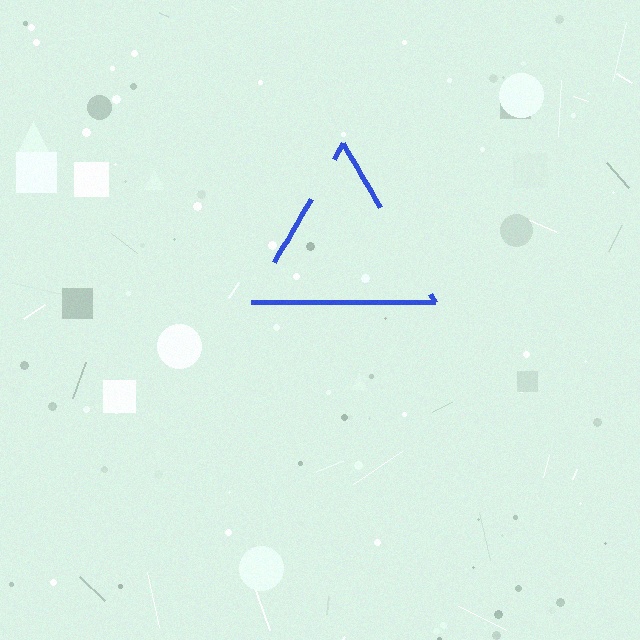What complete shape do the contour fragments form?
The contour fragments form a triangle.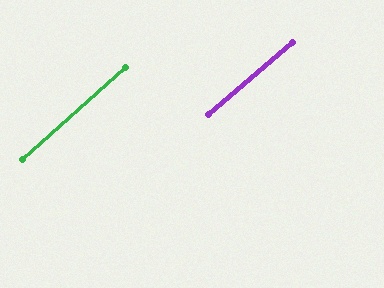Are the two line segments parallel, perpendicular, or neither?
Parallel — their directions differ by only 1.6°.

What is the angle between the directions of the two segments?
Approximately 2 degrees.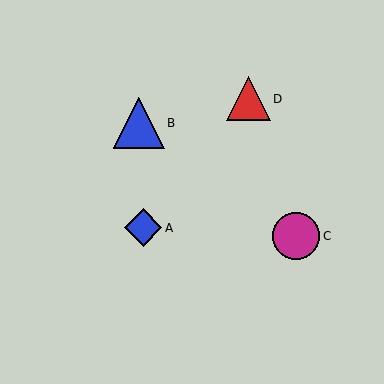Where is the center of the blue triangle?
The center of the blue triangle is at (139, 123).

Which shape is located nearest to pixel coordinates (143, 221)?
The blue diamond (labeled A) at (143, 228) is nearest to that location.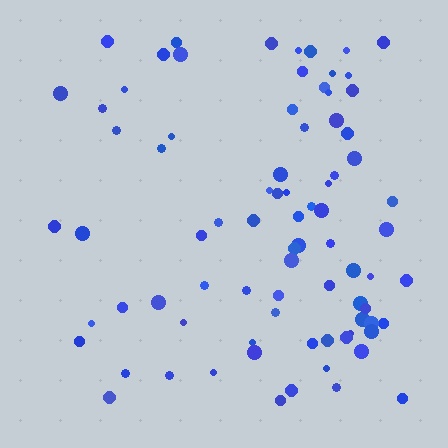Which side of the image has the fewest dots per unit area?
The left.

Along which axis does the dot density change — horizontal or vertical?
Horizontal.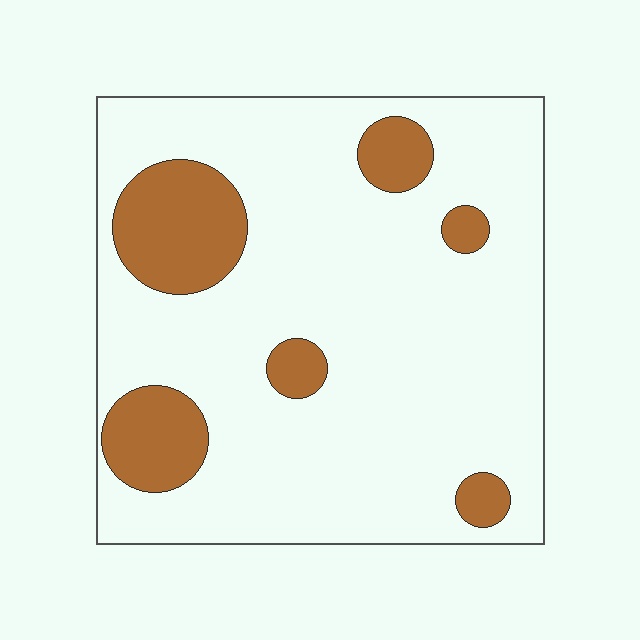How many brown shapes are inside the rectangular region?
6.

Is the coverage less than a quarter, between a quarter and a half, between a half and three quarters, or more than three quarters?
Less than a quarter.